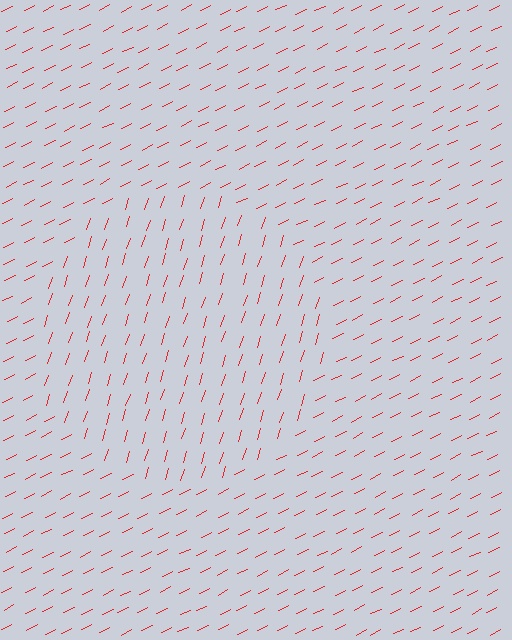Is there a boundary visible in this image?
Yes, there is a texture boundary formed by a change in line orientation.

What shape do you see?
I see a circle.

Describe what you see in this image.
The image is filled with small red line segments. A circle region in the image has lines oriented differently from the surrounding lines, creating a visible texture boundary.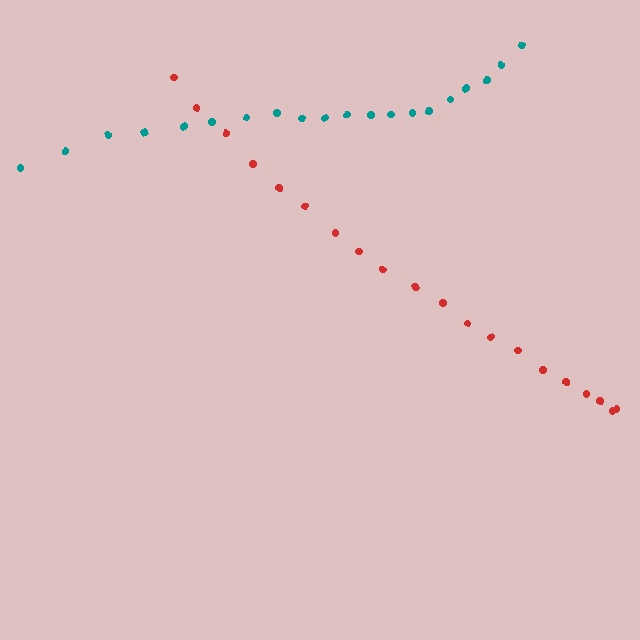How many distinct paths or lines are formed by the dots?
There are 2 distinct paths.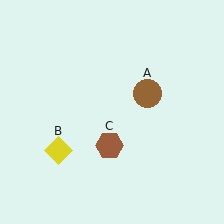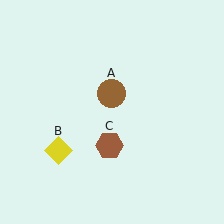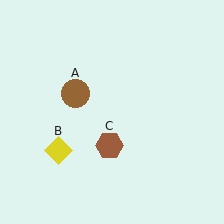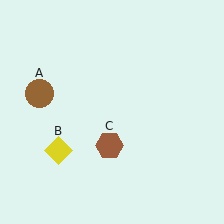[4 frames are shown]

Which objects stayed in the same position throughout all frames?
Yellow diamond (object B) and brown hexagon (object C) remained stationary.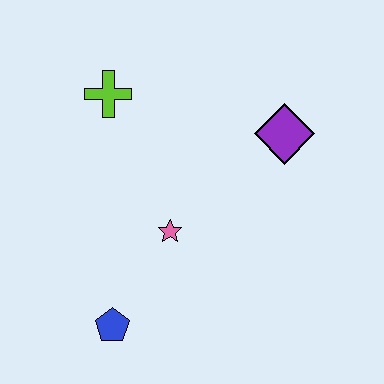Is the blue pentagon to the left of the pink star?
Yes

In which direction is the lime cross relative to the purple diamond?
The lime cross is to the left of the purple diamond.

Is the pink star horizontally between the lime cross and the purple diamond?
Yes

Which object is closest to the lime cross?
The pink star is closest to the lime cross.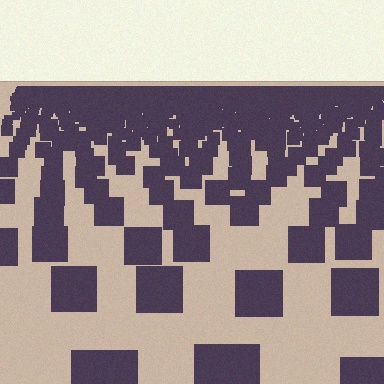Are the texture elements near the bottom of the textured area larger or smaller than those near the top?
Larger. Near the bottom, elements are closer to the viewer and appear at a bigger on-screen size.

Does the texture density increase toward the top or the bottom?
Density increases toward the top.